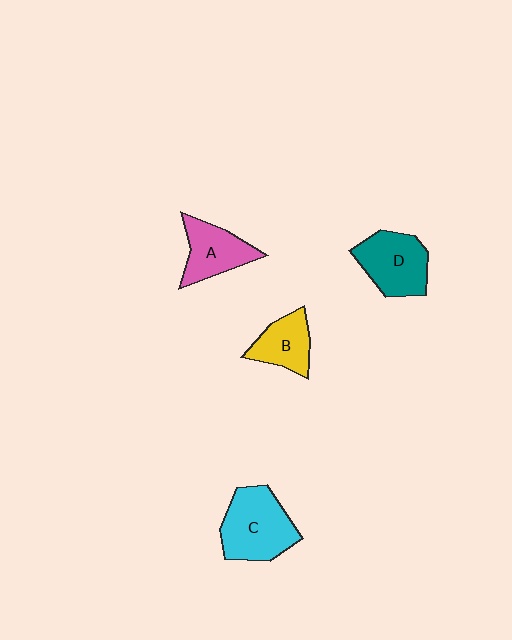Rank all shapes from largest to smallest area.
From largest to smallest: C (cyan), D (teal), A (pink), B (yellow).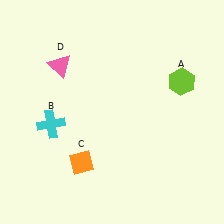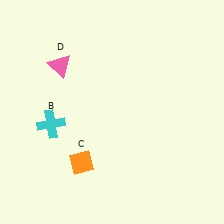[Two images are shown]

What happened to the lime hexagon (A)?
The lime hexagon (A) was removed in Image 2. It was in the top-right area of Image 1.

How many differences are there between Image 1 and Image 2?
There is 1 difference between the two images.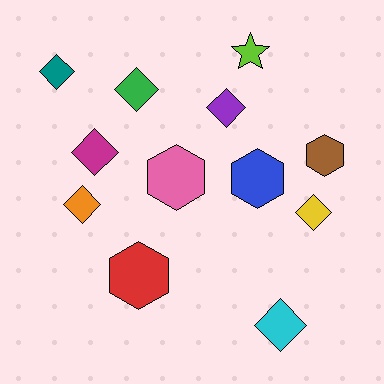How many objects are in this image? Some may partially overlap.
There are 12 objects.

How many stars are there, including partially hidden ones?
There is 1 star.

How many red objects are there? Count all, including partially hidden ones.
There is 1 red object.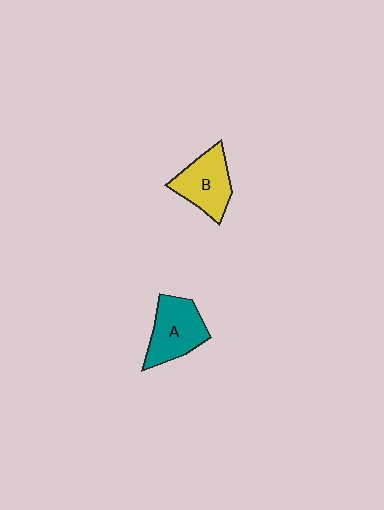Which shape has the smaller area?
Shape B (yellow).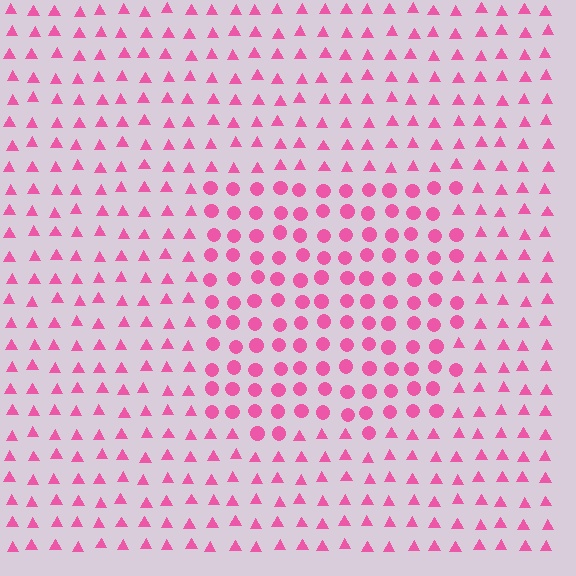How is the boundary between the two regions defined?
The boundary is defined by a change in element shape: circles inside vs. triangles outside. All elements share the same color and spacing.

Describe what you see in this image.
The image is filled with small pink elements arranged in a uniform grid. A rectangle-shaped region contains circles, while the surrounding area contains triangles. The boundary is defined purely by the change in element shape.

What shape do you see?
I see a rectangle.